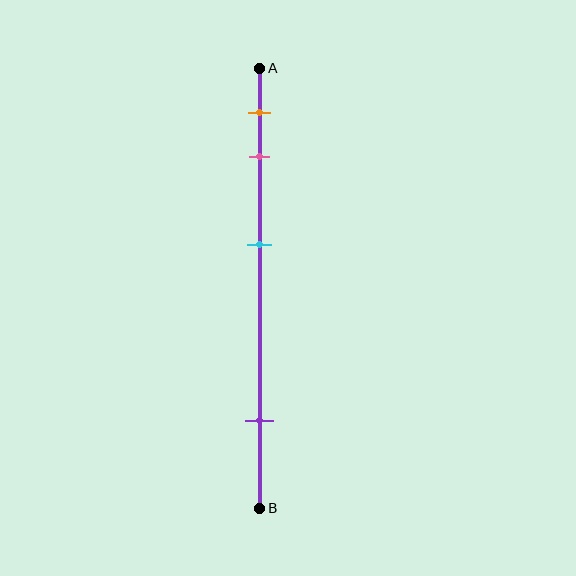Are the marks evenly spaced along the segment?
No, the marks are not evenly spaced.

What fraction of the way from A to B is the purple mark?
The purple mark is approximately 80% (0.8) of the way from A to B.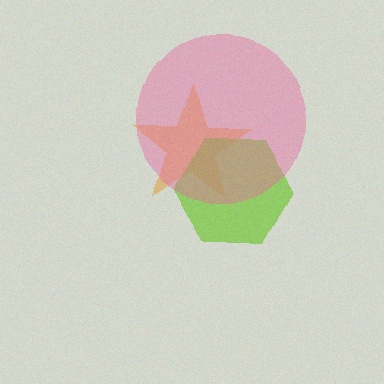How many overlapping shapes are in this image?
There are 3 overlapping shapes in the image.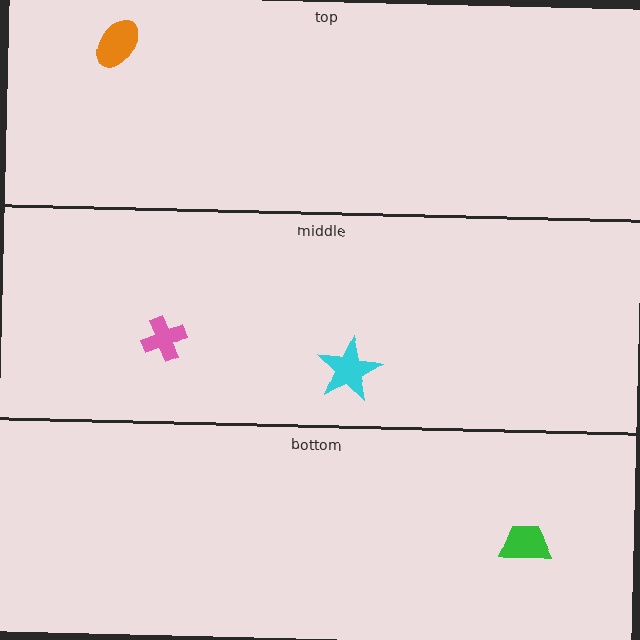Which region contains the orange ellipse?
The top region.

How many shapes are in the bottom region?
1.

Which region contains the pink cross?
The middle region.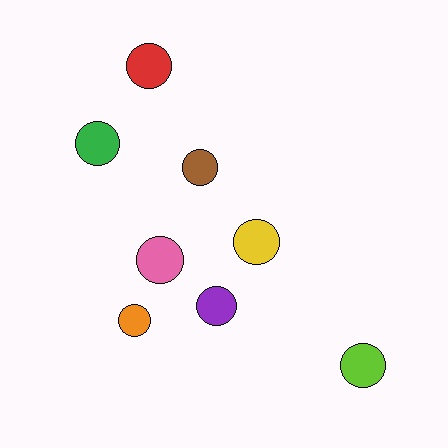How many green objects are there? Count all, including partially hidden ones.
There is 1 green object.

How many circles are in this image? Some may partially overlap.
There are 8 circles.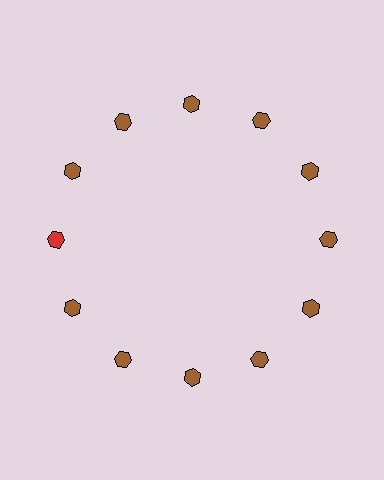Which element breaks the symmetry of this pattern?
The red hexagon at roughly the 9 o'clock position breaks the symmetry. All other shapes are brown hexagons.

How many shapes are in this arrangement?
There are 12 shapes arranged in a ring pattern.